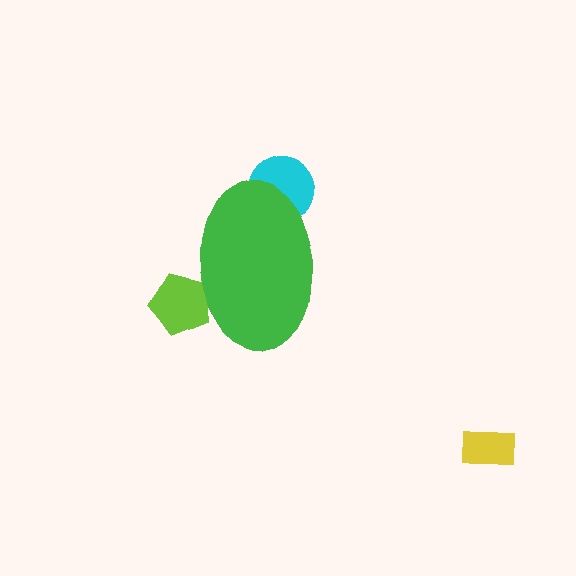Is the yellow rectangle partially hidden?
No, the yellow rectangle is fully visible.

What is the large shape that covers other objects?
A green ellipse.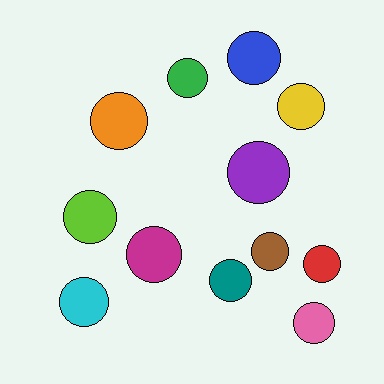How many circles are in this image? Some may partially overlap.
There are 12 circles.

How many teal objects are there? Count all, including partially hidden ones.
There is 1 teal object.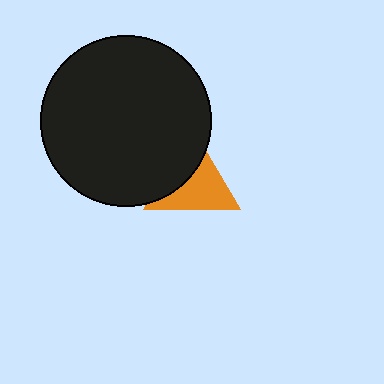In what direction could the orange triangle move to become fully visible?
The orange triangle could move toward the lower-right. That would shift it out from behind the black circle entirely.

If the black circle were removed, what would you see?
You would see the complete orange triangle.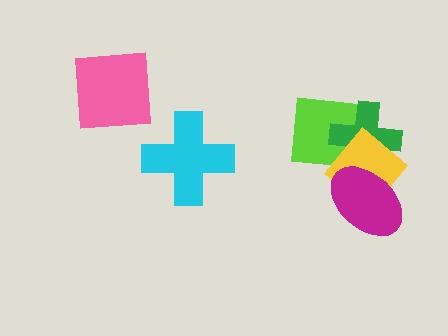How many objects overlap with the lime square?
2 objects overlap with the lime square.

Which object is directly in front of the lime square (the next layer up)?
The green cross is directly in front of the lime square.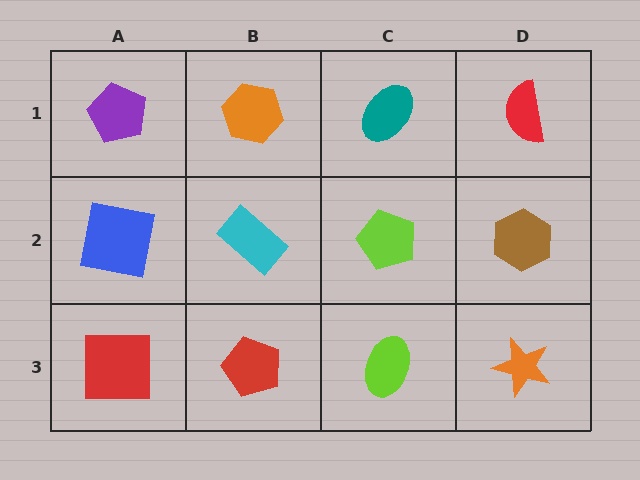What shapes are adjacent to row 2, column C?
A teal ellipse (row 1, column C), a lime ellipse (row 3, column C), a cyan rectangle (row 2, column B), a brown hexagon (row 2, column D).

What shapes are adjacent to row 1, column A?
A blue square (row 2, column A), an orange hexagon (row 1, column B).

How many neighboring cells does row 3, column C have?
3.